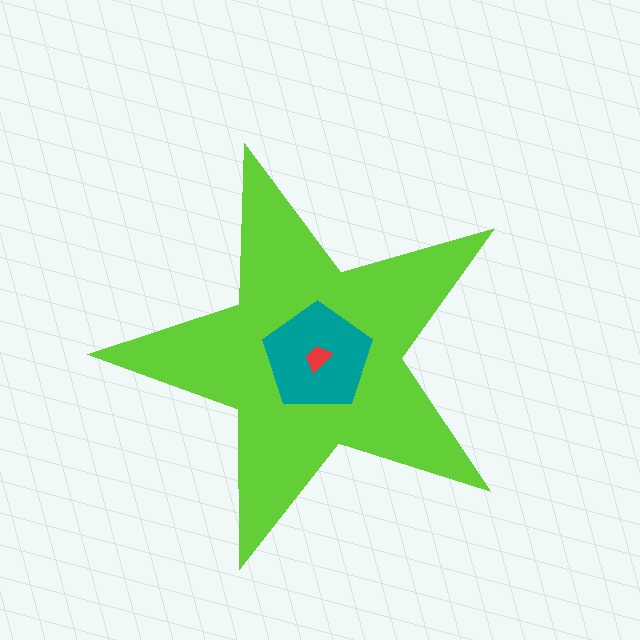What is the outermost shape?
The lime star.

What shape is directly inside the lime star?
The teal pentagon.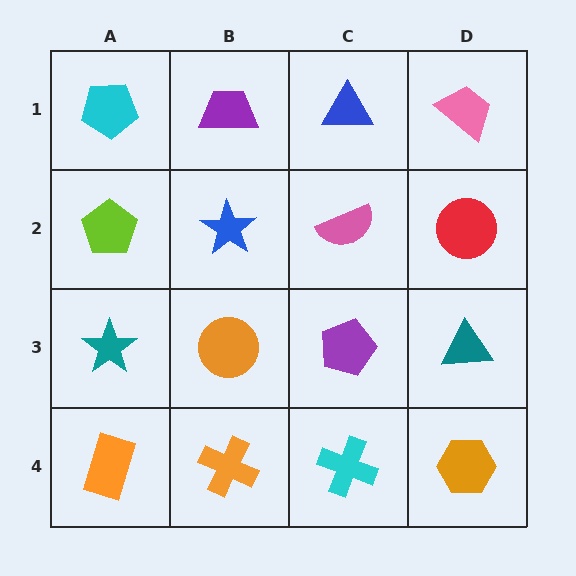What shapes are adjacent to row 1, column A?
A lime pentagon (row 2, column A), a purple trapezoid (row 1, column B).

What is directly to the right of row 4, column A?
An orange cross.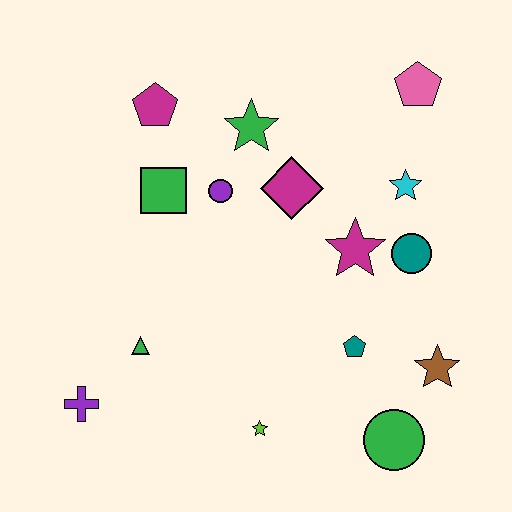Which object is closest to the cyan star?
The teal circle is closest to the cyan star.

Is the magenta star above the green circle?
Yes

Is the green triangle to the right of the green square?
No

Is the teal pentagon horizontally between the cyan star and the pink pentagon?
No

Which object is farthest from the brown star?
The magenta pentagon is farthest from the brown star.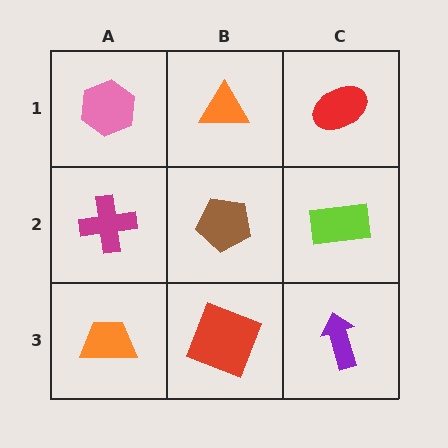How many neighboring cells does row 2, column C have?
3.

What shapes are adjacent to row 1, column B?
A brown pentagon (row 2, column B), a pink hexagon (row 1, column A), a red ellipse (row 1, column C).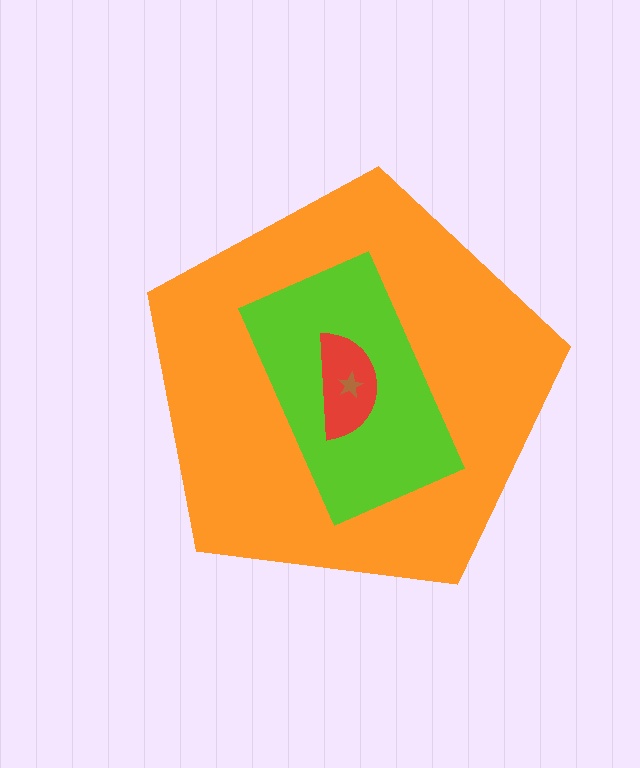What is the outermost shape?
The orange pentagon.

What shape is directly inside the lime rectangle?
The red semicircle.